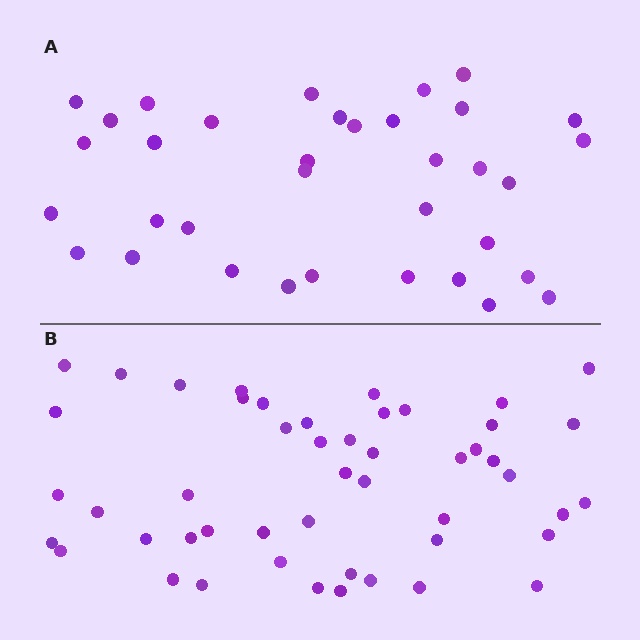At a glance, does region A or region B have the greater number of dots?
Region B (the bottom region) has more dots.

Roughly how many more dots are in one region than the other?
Region B has approximately 15 more dots than region A.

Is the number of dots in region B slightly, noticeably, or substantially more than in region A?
Region B has noticeably more, but not dramatically so. The ratio is roughly 1.4 to 1.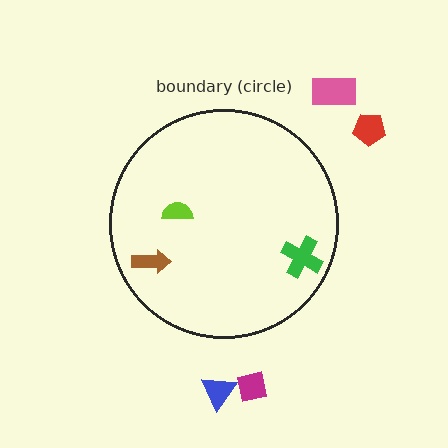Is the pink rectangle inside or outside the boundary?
Outside.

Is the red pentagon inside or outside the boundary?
Outside.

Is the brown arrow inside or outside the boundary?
Inside.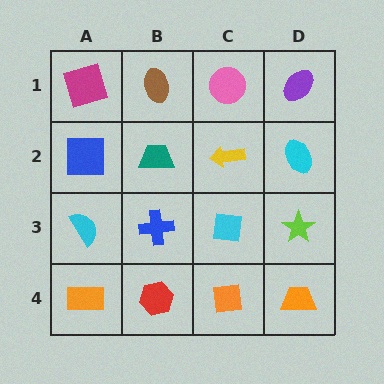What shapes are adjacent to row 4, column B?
A blue cross (row 3, column B), an orange rectangle (row 4, column A), an orange square (row 4, column C).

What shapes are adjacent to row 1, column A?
A blue square (row 2, column A), a brown ellipse (row 1, column B).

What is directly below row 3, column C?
An orange square.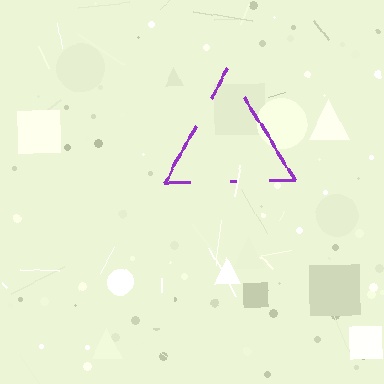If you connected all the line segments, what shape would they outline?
They would outline a triangle.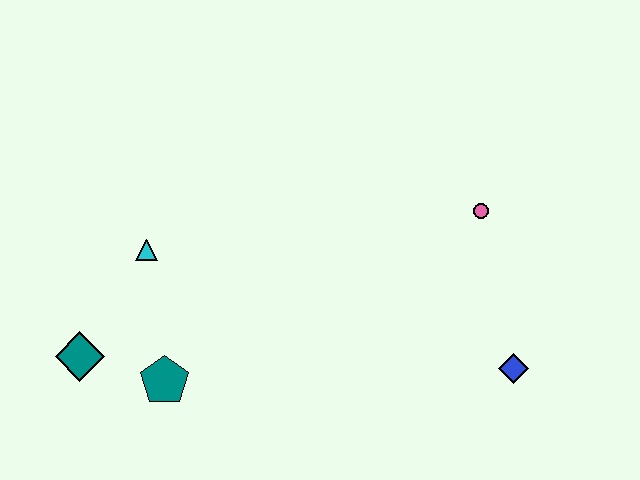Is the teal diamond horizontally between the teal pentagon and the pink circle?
No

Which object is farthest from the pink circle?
The teal diamond is farthest from the pink circle.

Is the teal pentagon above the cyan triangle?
No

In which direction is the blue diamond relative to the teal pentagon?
The blue diamond is to the right of the teal pentagon.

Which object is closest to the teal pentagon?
The teal diamond is closest to the teal pentagon.